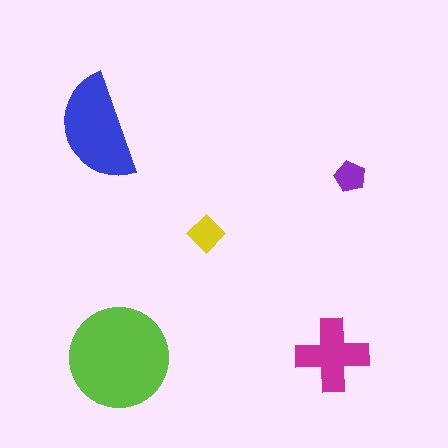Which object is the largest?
The lime circle.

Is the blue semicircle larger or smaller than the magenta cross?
Larger.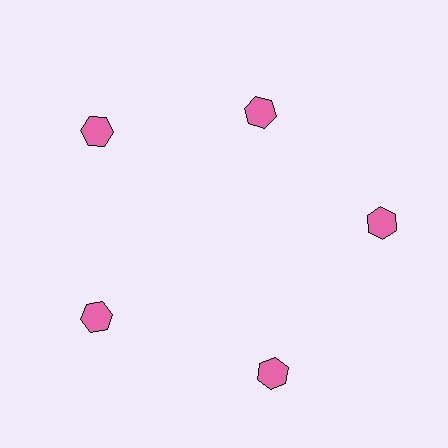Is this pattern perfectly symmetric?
No. The 5 pink hexagons are arranged in a ring, but one element near the 1 o'clock position is pulled inward toward the center, breaking the 5-fold rotational symmetry.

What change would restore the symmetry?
The symmetry would be restored by moving it outward, back onto the ring so that all 5 hexagons sit at equal angles and equal distance from the center.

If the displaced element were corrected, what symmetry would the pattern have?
It would have 5-fold rotational symmetry — the pattern would map onto itself every 72 degrees.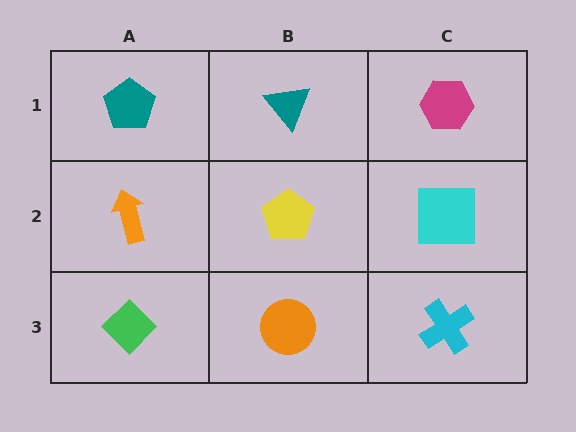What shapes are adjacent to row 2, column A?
A teal pentagon (row 1, column A), a green diamond (row 3, column A), a yellow pentagon (row 2, column B).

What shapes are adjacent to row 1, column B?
A yellow pentagon (row 2, column B), a teal pentagon (row 1, column A), a magenta hexagon (row 1, column C).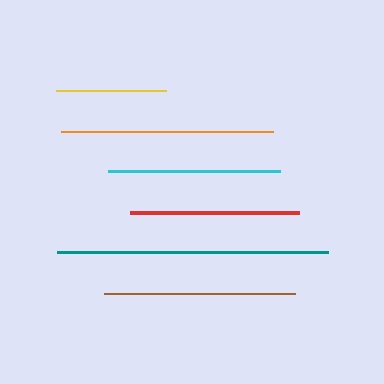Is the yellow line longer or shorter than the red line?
The red line is longer than the yellow line.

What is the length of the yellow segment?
The yellow segment is approximately 110 pixels long.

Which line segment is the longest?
The teal line is the longest at approximately 271 pixels.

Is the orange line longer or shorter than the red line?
The orange line is longer than the red line.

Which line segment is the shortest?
The yellow line is the shortest at approximately 110 pixels.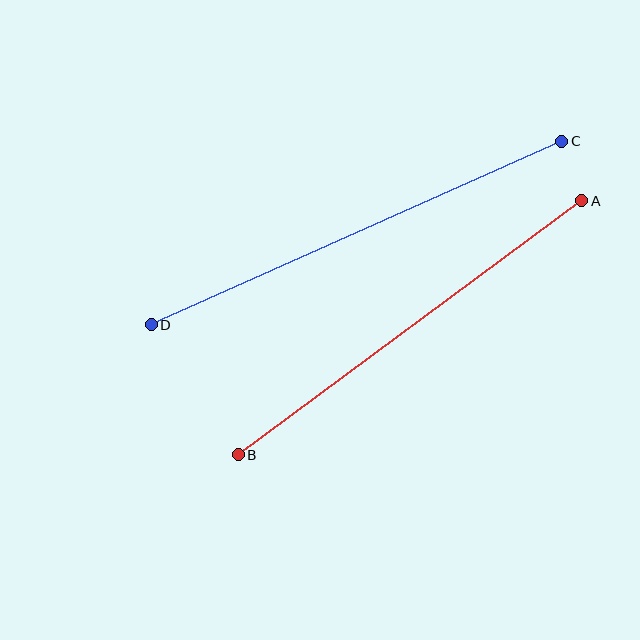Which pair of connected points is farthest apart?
Points C and D are farthest apart.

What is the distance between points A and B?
The distance is approximately 427 pixels.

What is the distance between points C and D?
The distance is approximately 450 pixels.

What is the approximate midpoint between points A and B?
The midpoint is at approximately (410, 328) pixels.